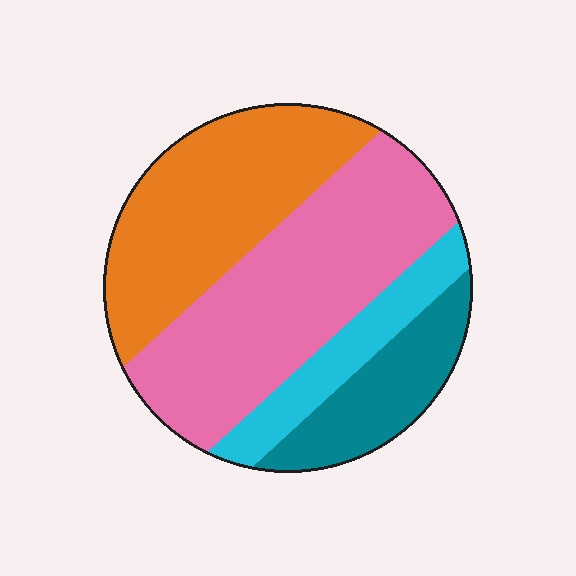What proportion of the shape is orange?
Orange takes up about one third (1/3) of the shape.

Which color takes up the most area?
Pink, at roughly 40%.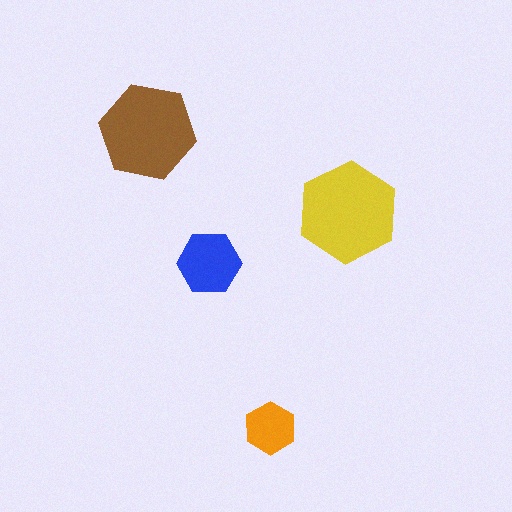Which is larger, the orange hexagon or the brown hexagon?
The brown one.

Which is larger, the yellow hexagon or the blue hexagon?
The yellow one.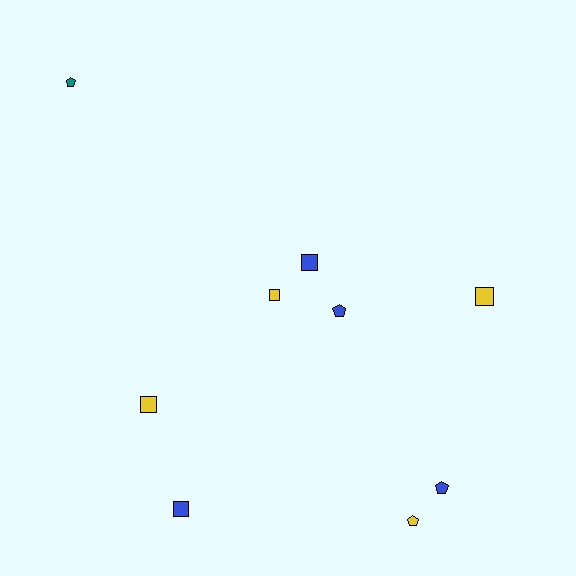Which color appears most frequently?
Yellow, with 4 objects.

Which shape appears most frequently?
Square, with 5 objects.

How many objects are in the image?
There are 9 objects.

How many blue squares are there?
There are 2 blue squares.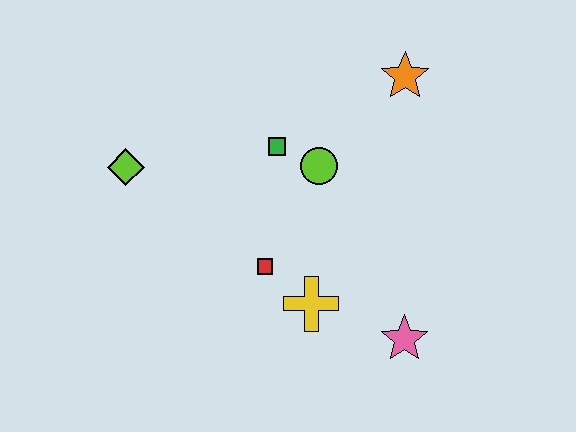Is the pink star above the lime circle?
No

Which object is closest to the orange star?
The lime circle is closest to the orange star.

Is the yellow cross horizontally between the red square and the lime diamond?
No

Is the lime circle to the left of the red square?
No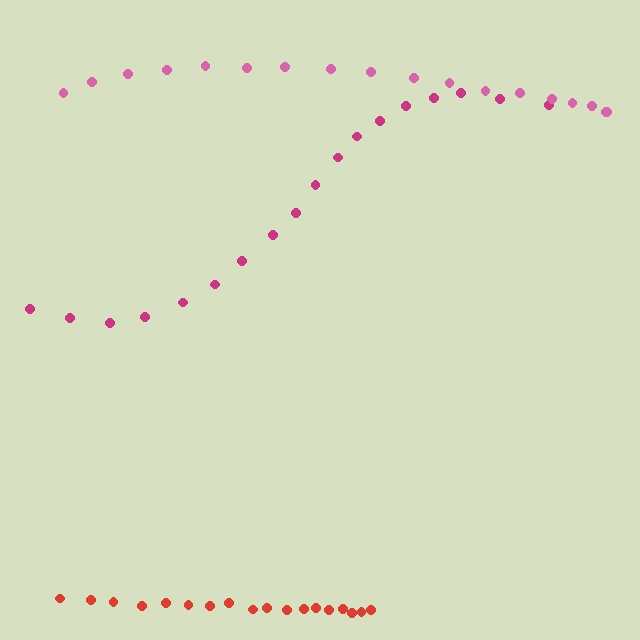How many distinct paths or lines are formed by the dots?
There are 3 distinct paths.